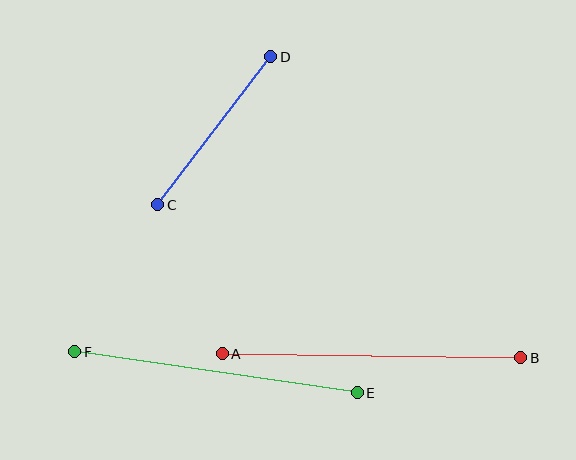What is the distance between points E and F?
The distance is approximately 285 pixels.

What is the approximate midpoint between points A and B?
The midpoint is at approximately (371, 356) pixels.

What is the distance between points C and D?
The distance is approximately 186 pixels.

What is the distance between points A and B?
The distance is approximately 298 pixels.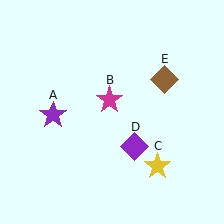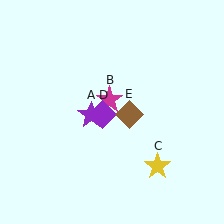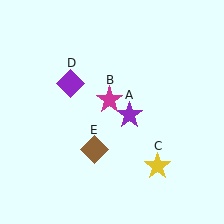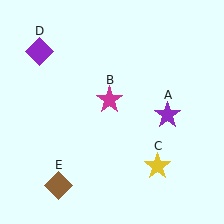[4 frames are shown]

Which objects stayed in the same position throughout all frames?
Magenta star (object B) and yellow star (object C) remained stationary.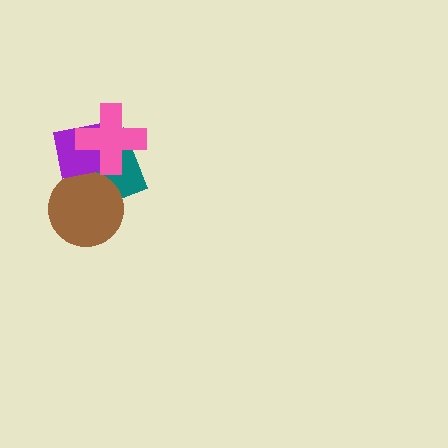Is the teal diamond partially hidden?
Yes, it is partially covered by another shape.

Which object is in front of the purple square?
The pink cross is in front of the purple square.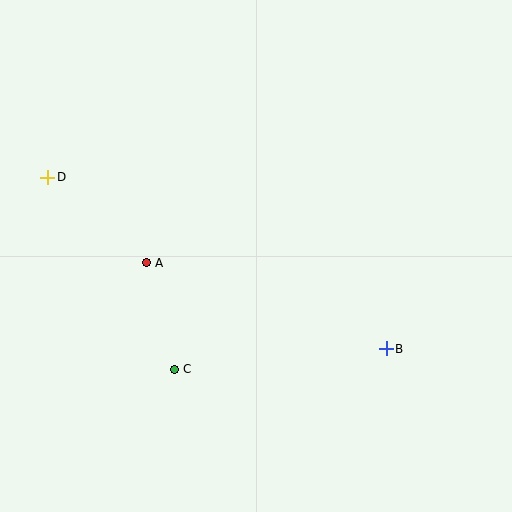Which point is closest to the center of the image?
Point A at (146, 263) is closest to the center.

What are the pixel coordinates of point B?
Point B is at (386, 349).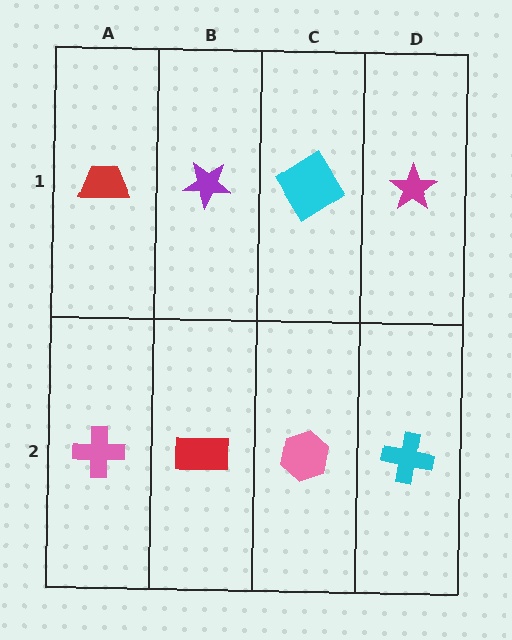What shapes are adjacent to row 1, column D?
A cyan cross (row 2, column D), a cyan diamond (row 1, column C).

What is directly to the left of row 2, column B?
A pink cross.